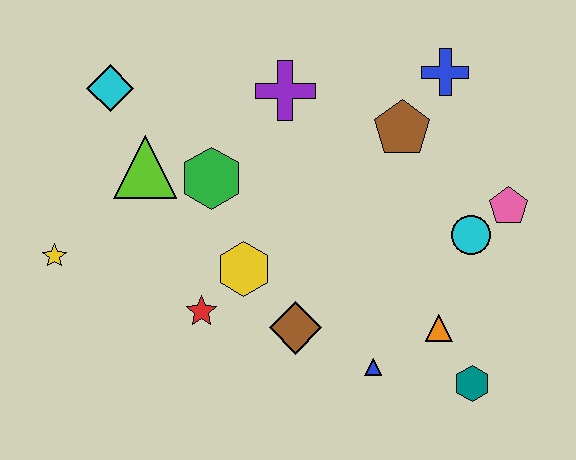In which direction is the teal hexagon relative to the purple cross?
The teal hexagon is below the purple cross.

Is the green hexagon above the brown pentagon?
No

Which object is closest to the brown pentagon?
The blue cross is closest to the brown pentagon.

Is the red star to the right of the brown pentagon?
No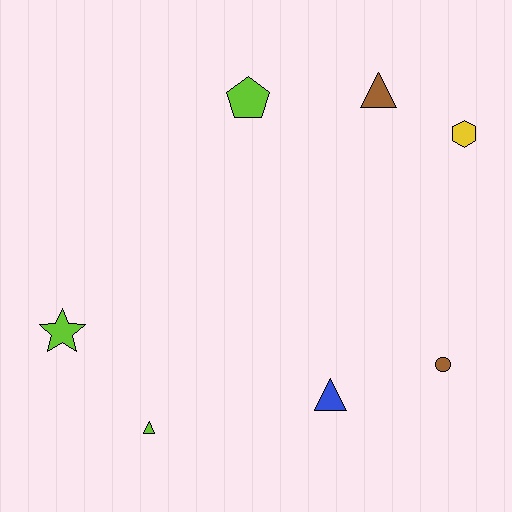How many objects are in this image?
There are 7 objects.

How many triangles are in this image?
There are 3 triangles.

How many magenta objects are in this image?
There are no magenta objects.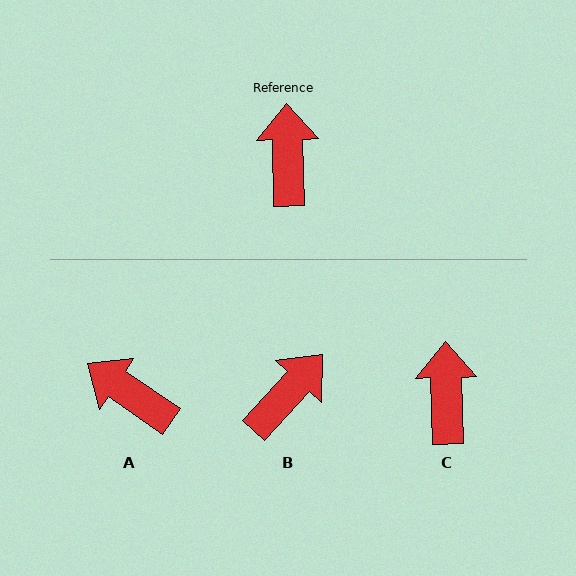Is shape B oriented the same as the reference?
No, it is off by about 44 degrees.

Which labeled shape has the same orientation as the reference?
C.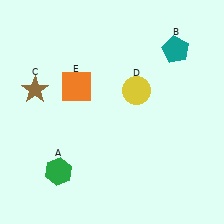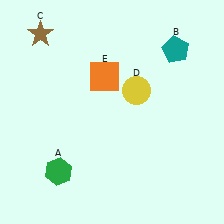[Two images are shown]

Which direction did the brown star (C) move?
The brown star (C) moved up.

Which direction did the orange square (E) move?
The orange square (E) moved right.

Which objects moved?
The objects that moved are: the brown star (C), the orange square (E).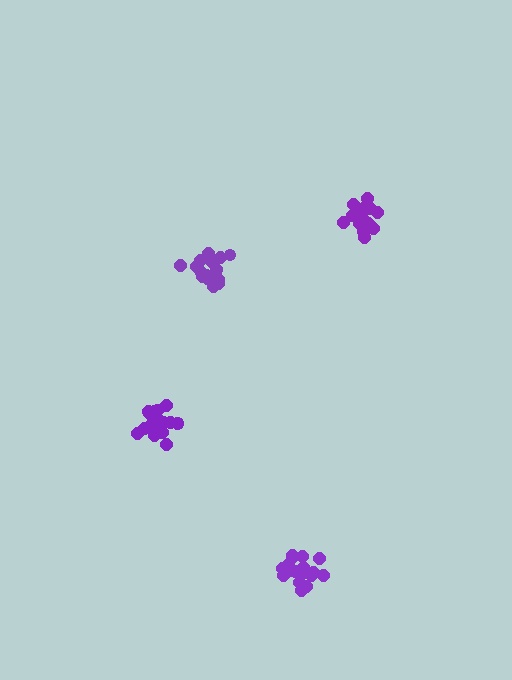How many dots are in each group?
Group 1: 16 dots, Group 2: 18 dots, Group 3: 17 dots, Group 4: 19 dots (70 total).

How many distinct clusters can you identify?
There are 4 distinct clusters.